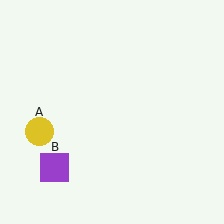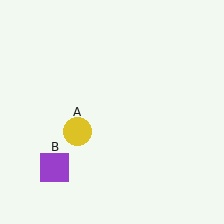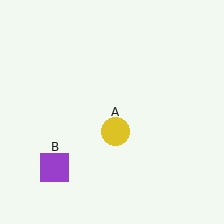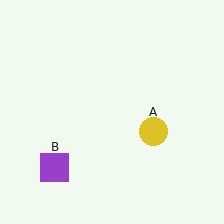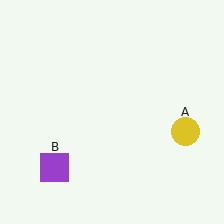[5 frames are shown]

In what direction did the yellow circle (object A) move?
The yellow circle (object A) moved right.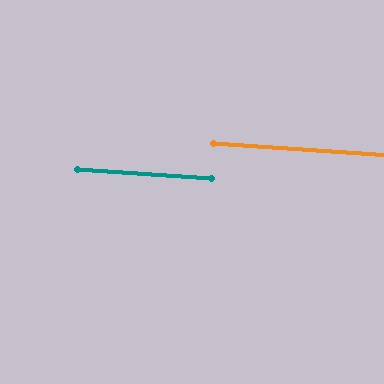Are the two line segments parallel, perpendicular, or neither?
Parallel — their directions differ by only 0.1°.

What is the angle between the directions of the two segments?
Approximately 0 degrees.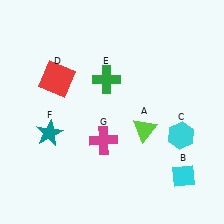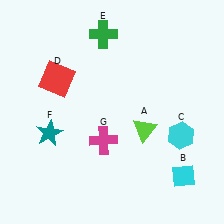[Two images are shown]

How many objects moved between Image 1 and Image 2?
1 object moved between the two images.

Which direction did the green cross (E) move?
The green cross (E) moved up.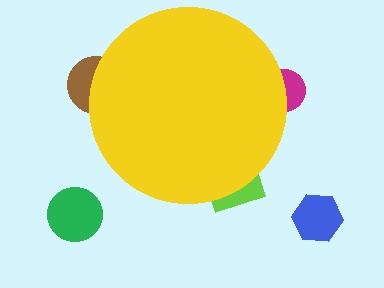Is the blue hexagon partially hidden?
No, the blue hexagon is fully visible.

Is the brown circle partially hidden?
Yes, the brown circle is partially hidden behind the yellow circle.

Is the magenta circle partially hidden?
Yes, the magenta circle is partially hidden behind the yellow circle.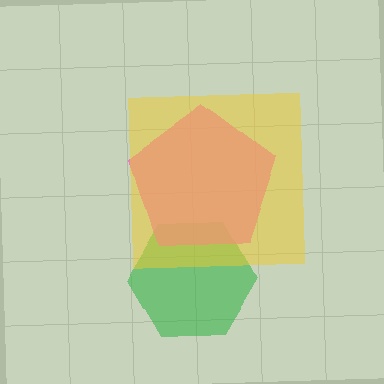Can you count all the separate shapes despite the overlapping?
Yes, there are 3 separate shapes.